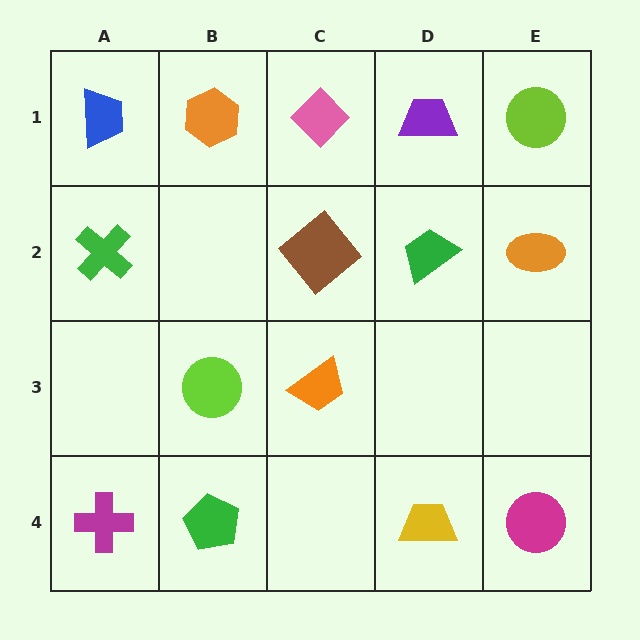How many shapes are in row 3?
2 shapes.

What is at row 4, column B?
A green pentagon.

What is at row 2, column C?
A brown diamond.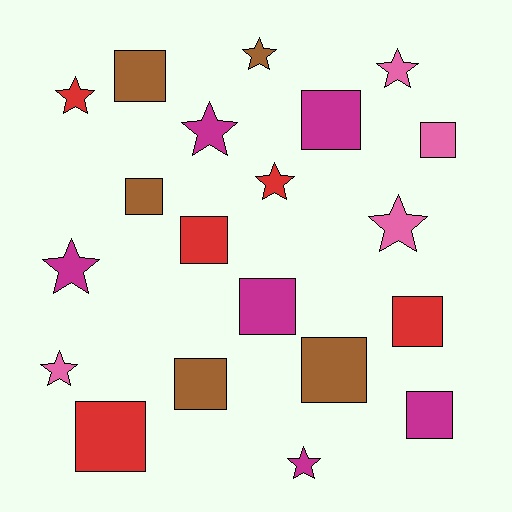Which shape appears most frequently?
Square, with 11 objects.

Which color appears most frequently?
Magenta, with 6 objects.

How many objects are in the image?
There are 20 objects.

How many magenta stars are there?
There are 3 magenta stars.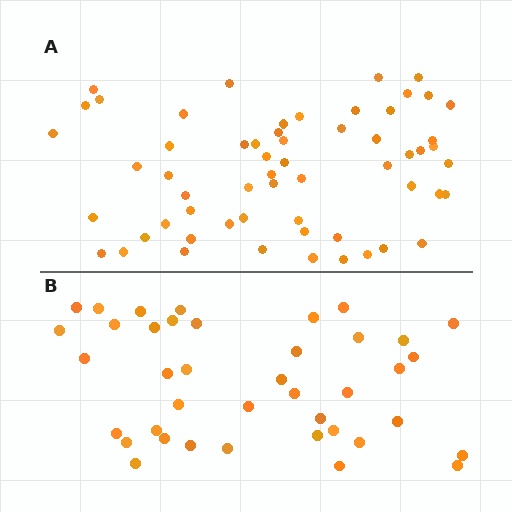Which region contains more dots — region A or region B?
Region A (the top region) has more dots.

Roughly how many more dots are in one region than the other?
Region A has approximately 20 more dots than region B.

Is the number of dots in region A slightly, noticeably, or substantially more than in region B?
Region A has substantially more. The ratio is roughly 1.5 to 1.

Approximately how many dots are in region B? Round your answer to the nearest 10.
About 40 dots.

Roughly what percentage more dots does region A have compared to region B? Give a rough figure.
About 50% more.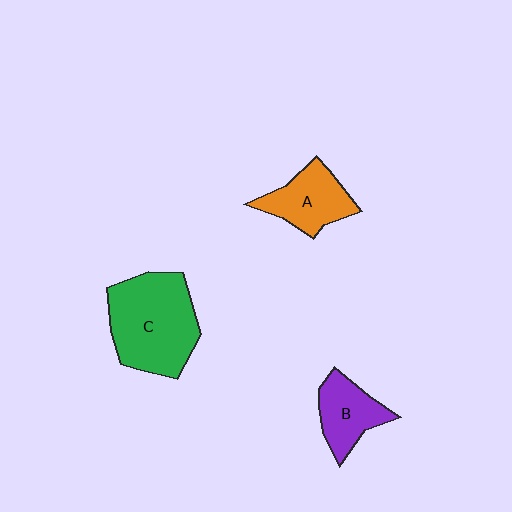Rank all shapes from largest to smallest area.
From largest to smallest: C (green), A (orange), B (purple).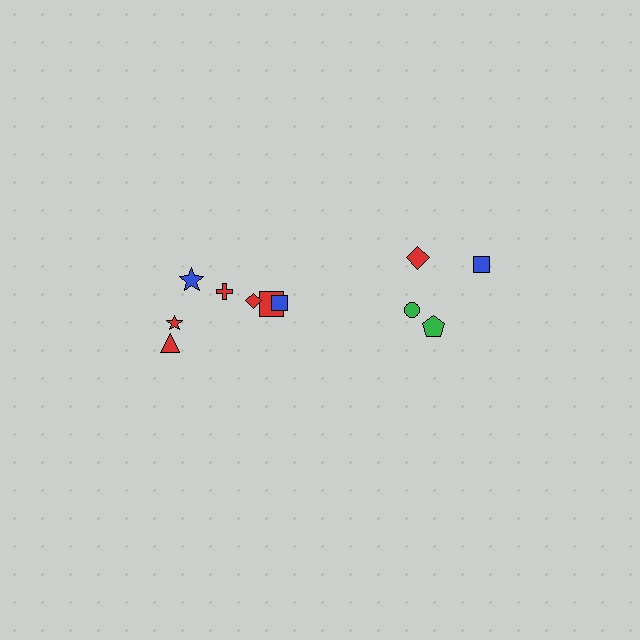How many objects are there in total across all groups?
There are 11 objects.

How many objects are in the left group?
There are 7 objects.